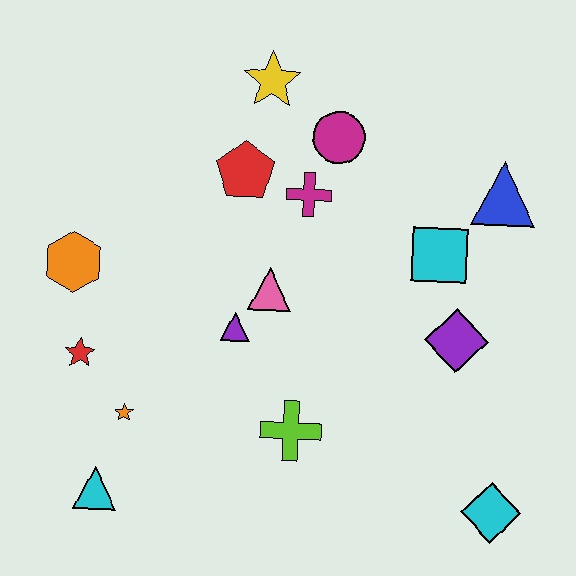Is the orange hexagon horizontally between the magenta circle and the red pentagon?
No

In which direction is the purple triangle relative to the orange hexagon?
The purple triangle is to the right of the orange hexagon.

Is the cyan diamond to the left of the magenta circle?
No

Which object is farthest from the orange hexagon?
The cyan diamond is farthest from the orange hexagon.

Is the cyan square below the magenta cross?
Yes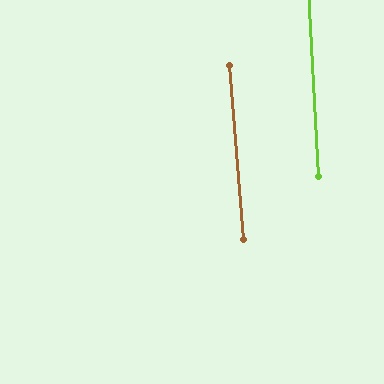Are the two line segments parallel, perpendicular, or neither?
Parallel — their directions differ by only 1.3°.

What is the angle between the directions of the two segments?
Approximately 1 degree.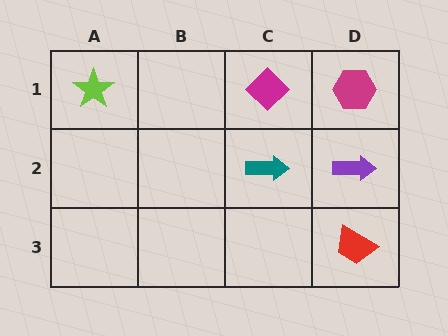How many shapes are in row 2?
2 shapes.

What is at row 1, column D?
A magenta hexagon.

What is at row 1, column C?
A magenta diamond.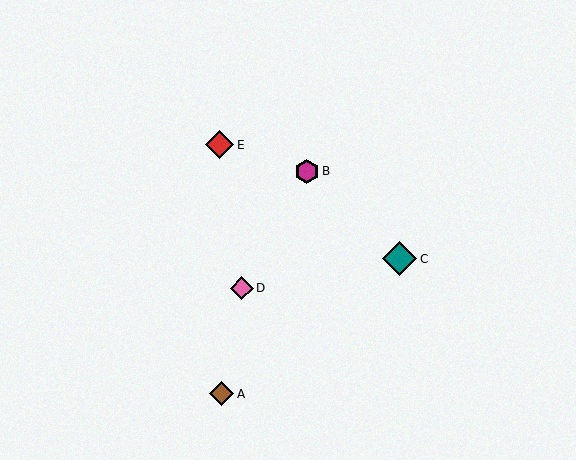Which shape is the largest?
The teal diamond (labeled C) is the largest.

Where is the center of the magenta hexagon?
The center of the magenta hexagon is at (307, 171).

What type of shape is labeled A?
Shape A is a brown diamond.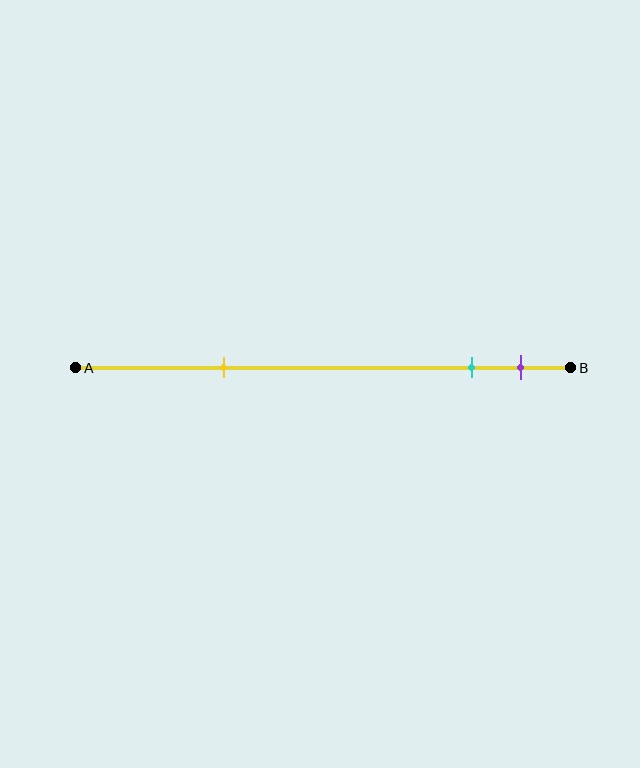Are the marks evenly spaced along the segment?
No, the marks are not evenly spaced.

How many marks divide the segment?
There are 3 marks dividing the segment.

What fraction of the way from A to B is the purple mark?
The purple mark is approximately 90% (0.9) of the way from A to B.